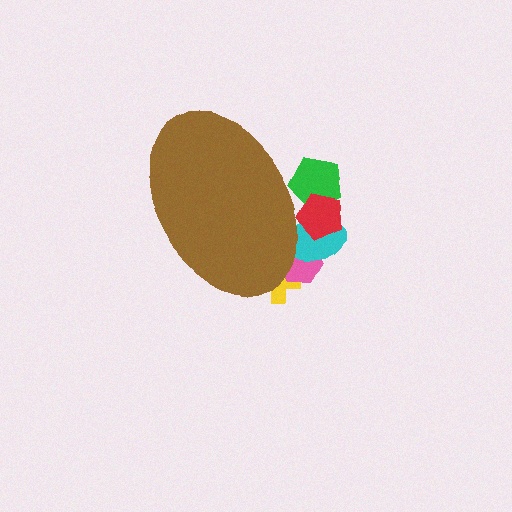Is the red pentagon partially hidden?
Yes, the red pentagon is partially hidden behind the brown ellipse.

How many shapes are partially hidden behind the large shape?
5 shapes are partially hidden.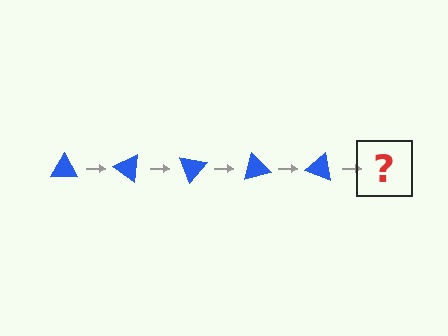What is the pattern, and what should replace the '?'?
The pattern is that the triangle rotates 35 degrees each step. The '?' should be a blue triangle rotated 175 degrees.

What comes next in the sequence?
The next element should be a blue triangle rotated 175 degrees.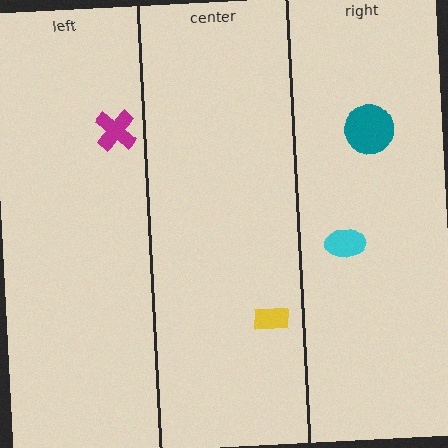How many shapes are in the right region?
2.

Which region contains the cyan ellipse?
The right region.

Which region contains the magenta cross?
The left region.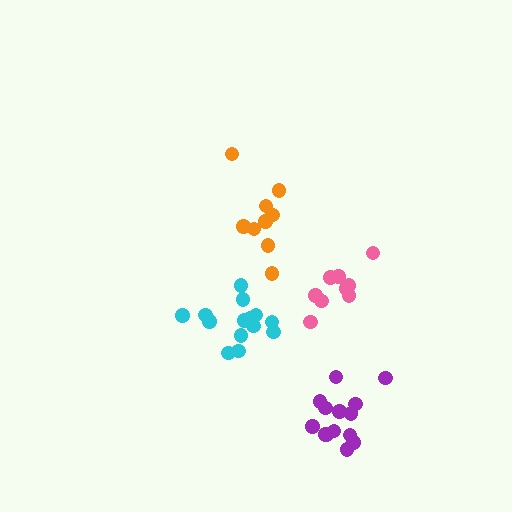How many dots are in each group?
Group 1: 14 dots, Group 2: 9 dots, Group 3: 9 dots, Group 4: 14 dots (46 total).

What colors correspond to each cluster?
The clusters are colored: purple, orange, pink, cyan.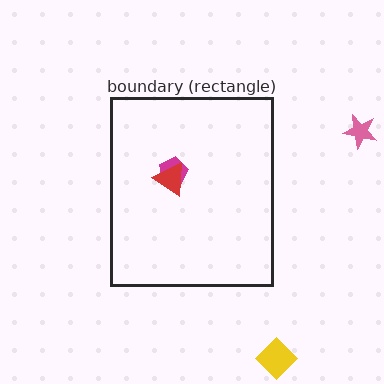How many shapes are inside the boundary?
2 inside, 2 outside.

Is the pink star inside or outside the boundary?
Outside.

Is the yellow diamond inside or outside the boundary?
Outside.